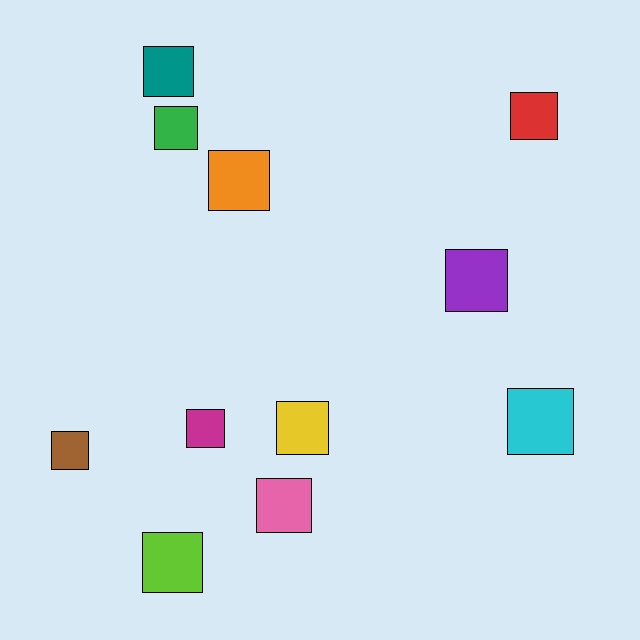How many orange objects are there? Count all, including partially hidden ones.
There is 1 orange object.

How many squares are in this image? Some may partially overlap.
There are 11 squares.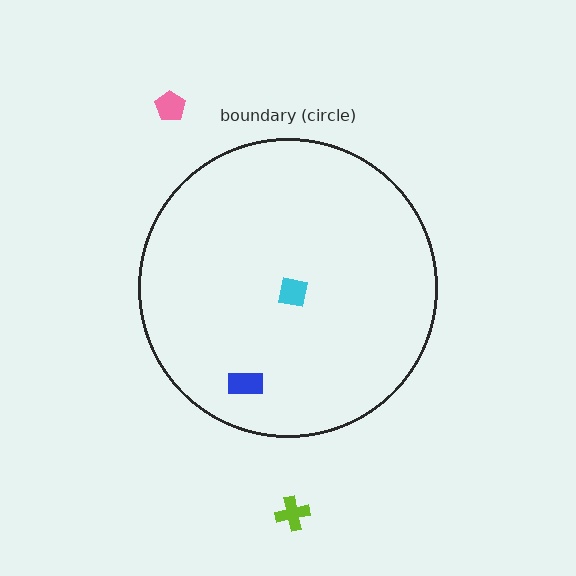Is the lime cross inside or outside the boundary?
Outside.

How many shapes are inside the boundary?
2 inside, 2 outside.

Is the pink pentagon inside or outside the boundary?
Outside.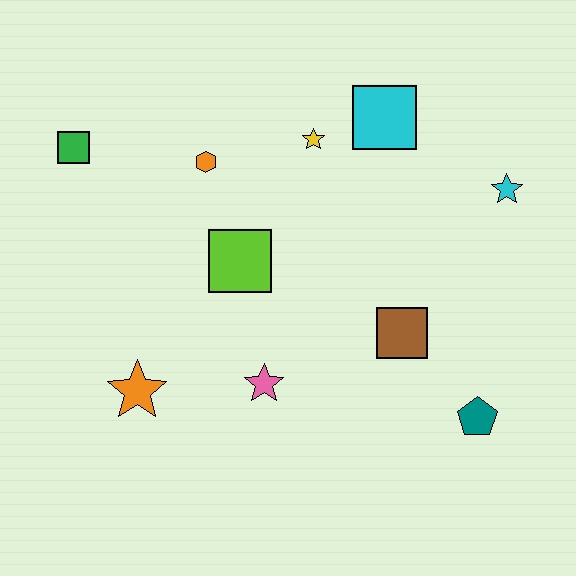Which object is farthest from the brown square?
The green square is farthest from the brown square.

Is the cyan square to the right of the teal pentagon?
No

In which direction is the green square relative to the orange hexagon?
The green square is to the left of the orange hexagon.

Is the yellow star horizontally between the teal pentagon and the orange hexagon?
Yes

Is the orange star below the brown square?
Yes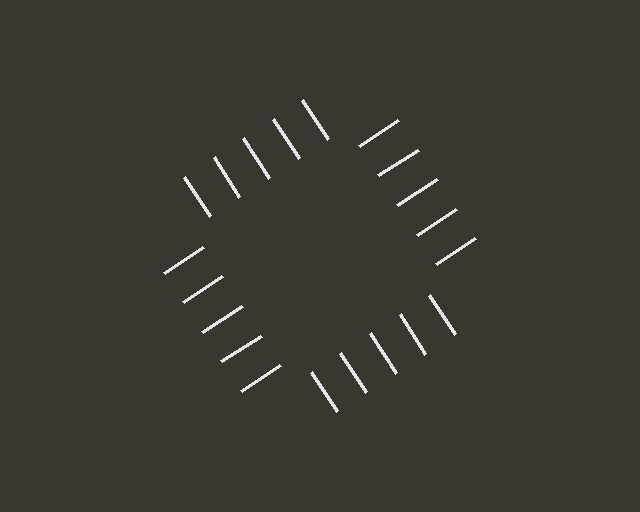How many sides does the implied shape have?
4 sides — the line-ends trace a square.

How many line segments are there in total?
20 — 5 along each of the 4 edges.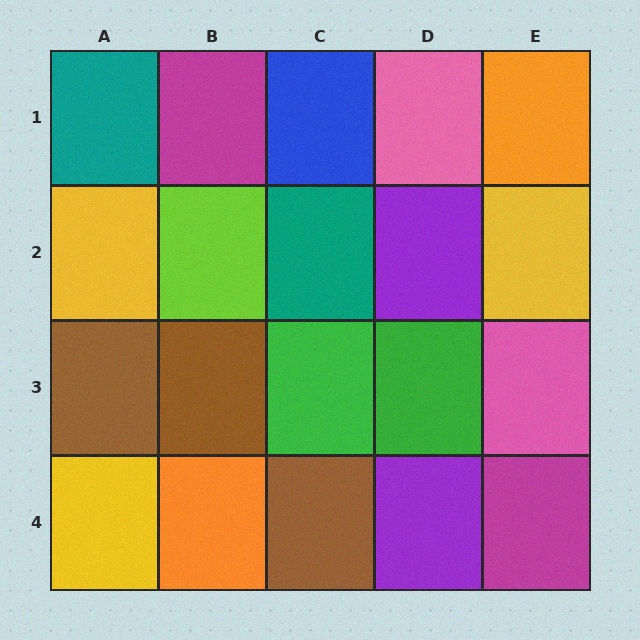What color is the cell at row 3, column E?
Pink.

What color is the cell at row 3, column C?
Green.